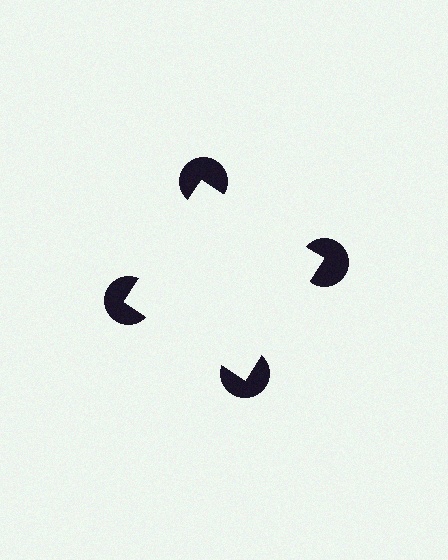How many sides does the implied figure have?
4 sides.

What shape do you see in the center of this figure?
An illusory square — its edges are inferred from the aligned wedge cuts in the pac-man discs, not physically drawn.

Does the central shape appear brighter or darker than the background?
It typically appears slightly brighter than the background, even though no actual brightness change is drawn.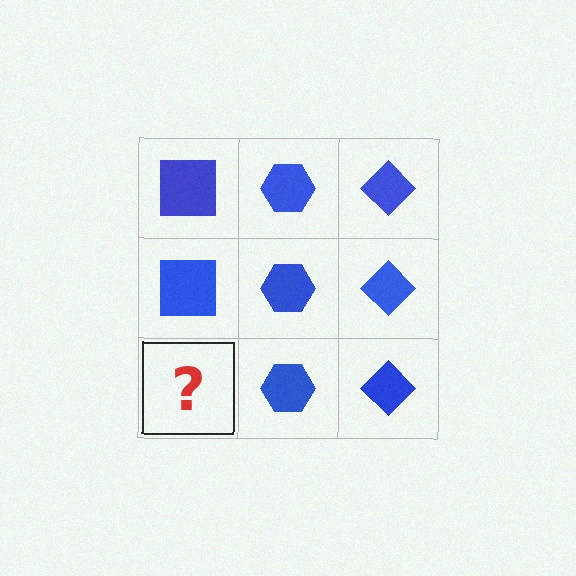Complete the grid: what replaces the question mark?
The question mark should be replaced with a blue square.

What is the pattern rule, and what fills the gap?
The rule is that each column has a consistent shape. The gap should be filled with a blue square.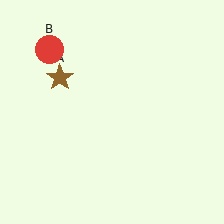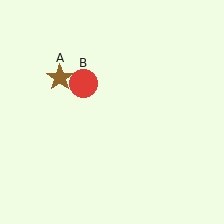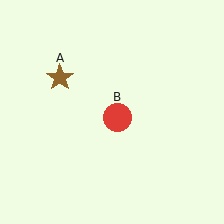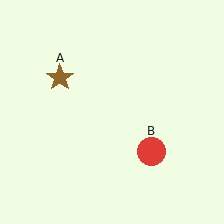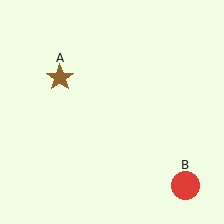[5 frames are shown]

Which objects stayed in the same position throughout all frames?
Brown star (object A) remained stationary.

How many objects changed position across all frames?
1 object changed position: red circle (object B).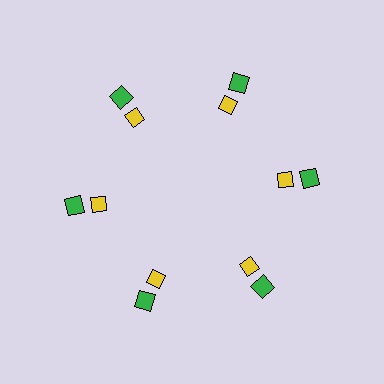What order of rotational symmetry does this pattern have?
This pattern has 6-fold rotational symmetry.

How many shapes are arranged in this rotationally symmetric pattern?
There are 12 shapes, arranged in 6 groups of 2.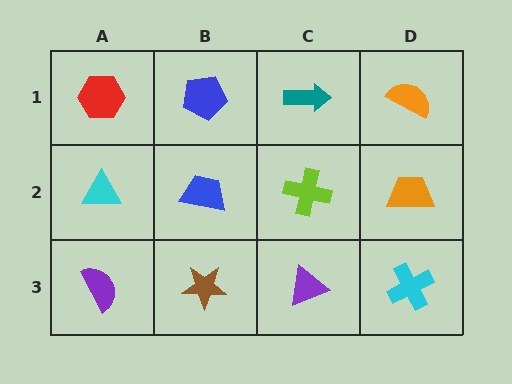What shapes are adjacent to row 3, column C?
A lime cross (row 2, column C), a brown star (row 3, column B), a cyan cross (row 3, column D).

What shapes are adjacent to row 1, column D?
An orange trapezoid (row 2, column D), a teal arrow (row 1, column C).